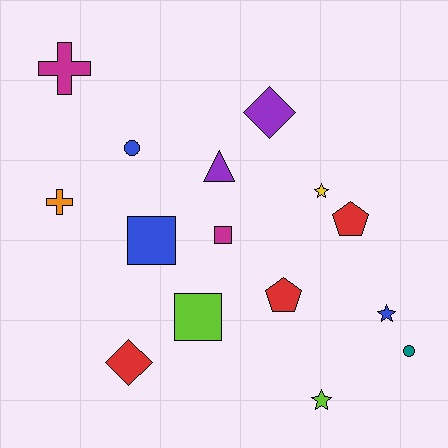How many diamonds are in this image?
There are 2 diamonds.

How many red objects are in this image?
There are 3 red objects.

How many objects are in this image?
There are 15 objects.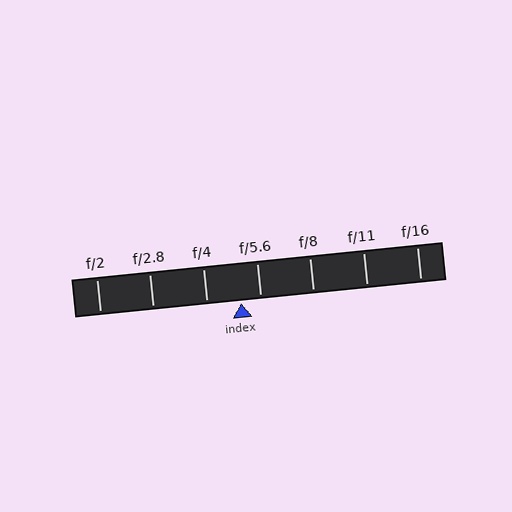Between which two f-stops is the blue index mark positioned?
The index mark is between f/4 and f/5.6.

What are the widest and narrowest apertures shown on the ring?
The widest aperture shown is f/2 and the narrowest is f/16.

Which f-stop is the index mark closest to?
The index mark is closest to f/5.6.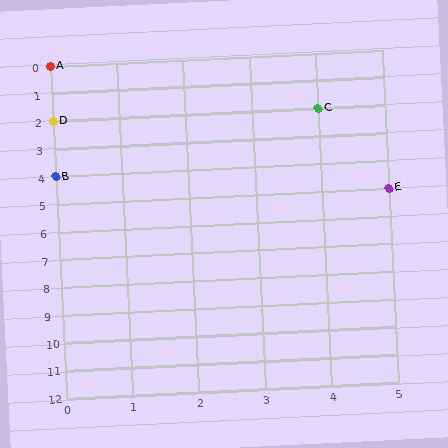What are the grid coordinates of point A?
Point A is at grid coordinates (0, 0).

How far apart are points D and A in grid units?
Points D and A are 2 rows apart.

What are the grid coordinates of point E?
Point E is at grid coordinates (5, 5).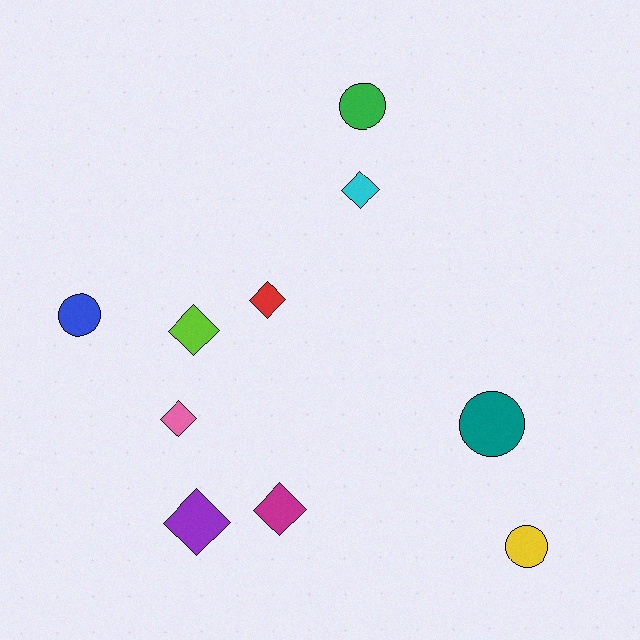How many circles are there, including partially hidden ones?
There are 4 circles.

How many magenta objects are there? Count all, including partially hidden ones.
There is 1 magenta object.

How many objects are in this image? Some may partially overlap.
There are 10 objects.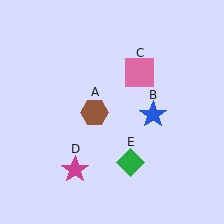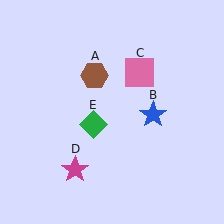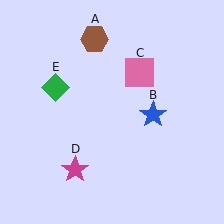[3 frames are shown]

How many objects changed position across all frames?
2 objects changed position: brown hexagon (object A), green diamond (object E).